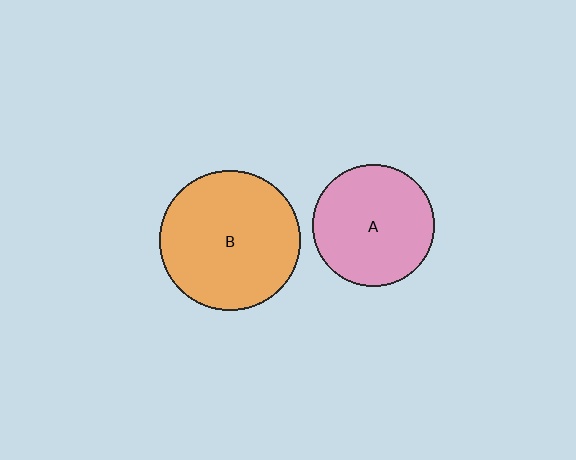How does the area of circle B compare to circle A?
Approximately 1.3 times.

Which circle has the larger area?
Circle B (orange).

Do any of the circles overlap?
No, none of the circles overlap.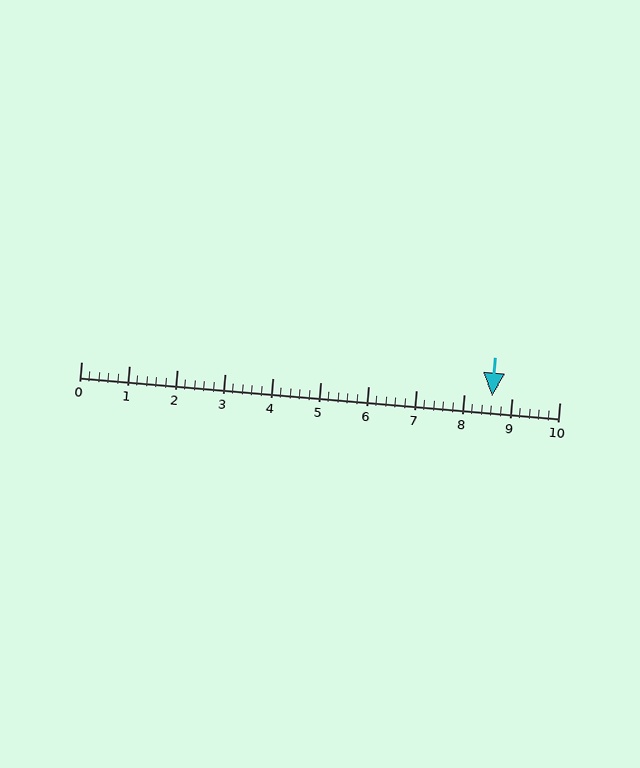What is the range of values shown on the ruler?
The ruler shows values from 0 to 10.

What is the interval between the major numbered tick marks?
The major tick marks are spaced 1 units apart.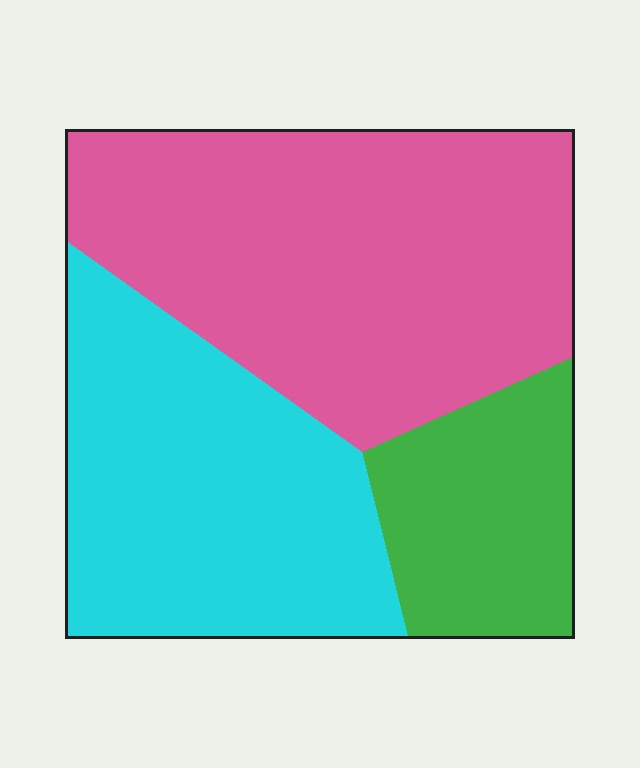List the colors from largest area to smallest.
From largest to smallest: pink, cyan, green.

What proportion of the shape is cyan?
Cyan takes up between a third and a half of the shape.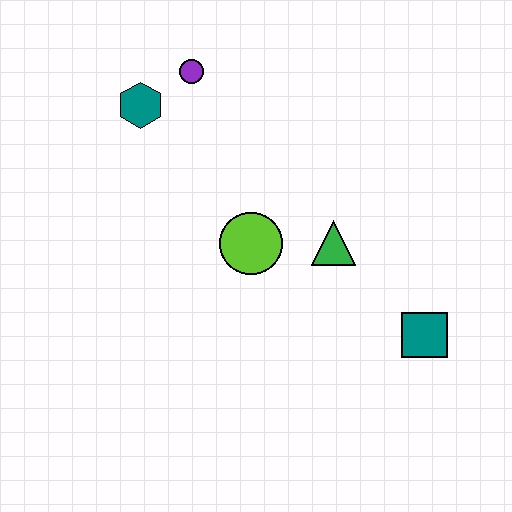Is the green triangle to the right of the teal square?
No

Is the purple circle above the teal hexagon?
Yes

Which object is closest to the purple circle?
The teal hexagon is closest to the purple circle.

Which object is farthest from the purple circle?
The teal square is farthest from the purple circle.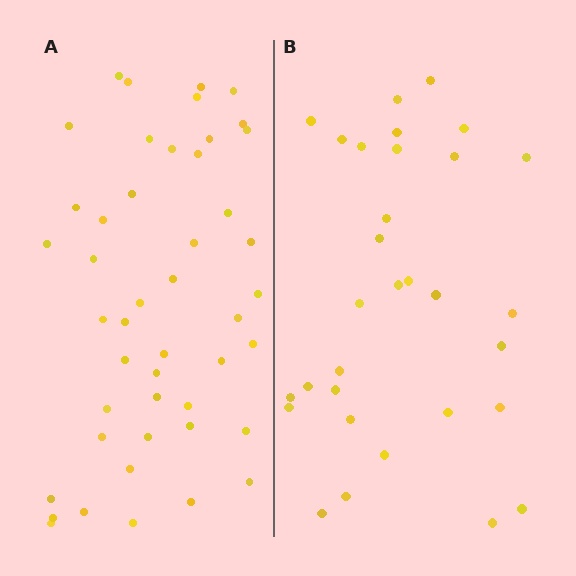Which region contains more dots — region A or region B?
Region A (the left region) has more dots.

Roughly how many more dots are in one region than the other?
Region A has approximately 15 more dots than region B.